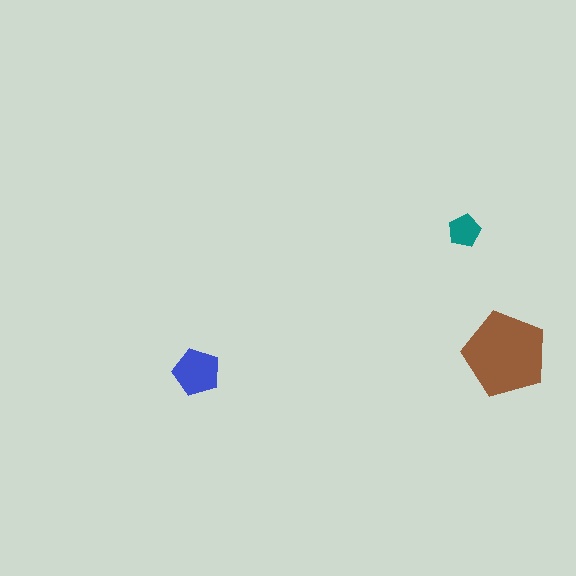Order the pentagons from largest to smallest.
the brown one, the blue one, the teal one.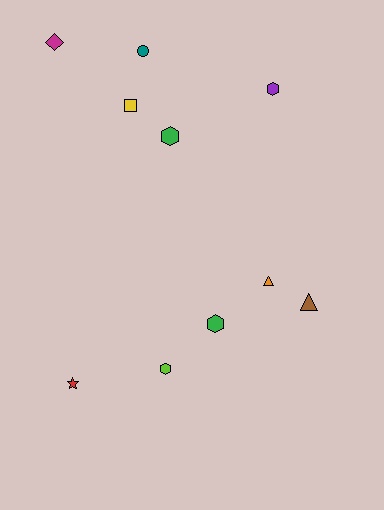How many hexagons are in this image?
There are 4 hexagons.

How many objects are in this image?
There are 10 objects.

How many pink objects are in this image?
There are no pink objects.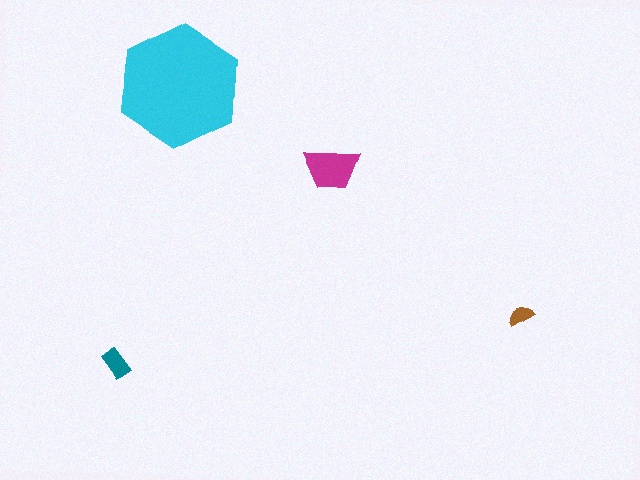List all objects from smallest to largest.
The brown semicircle, the teal rectangle, the magenta trapezoid, the cyan hexagon.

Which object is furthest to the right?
The brown semicircle is rightmost.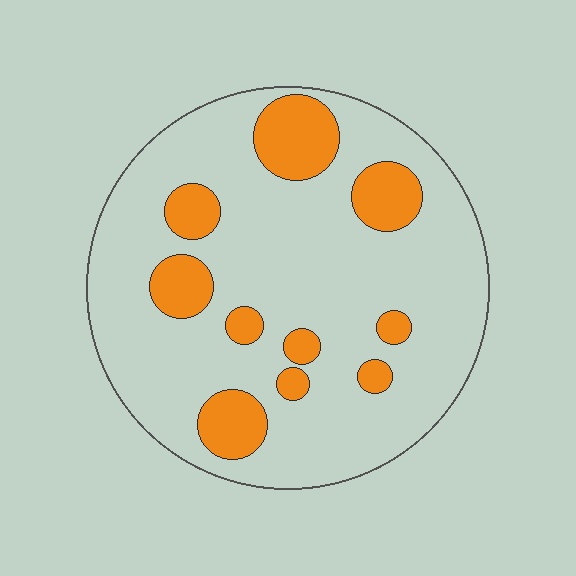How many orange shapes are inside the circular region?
10.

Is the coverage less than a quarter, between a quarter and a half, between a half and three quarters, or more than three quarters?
Less than a quarter.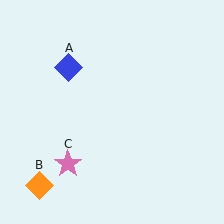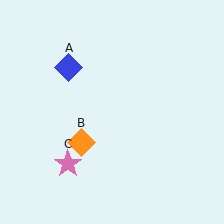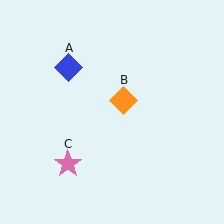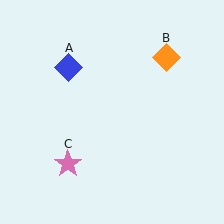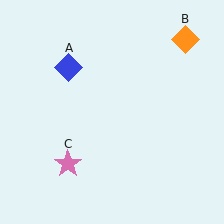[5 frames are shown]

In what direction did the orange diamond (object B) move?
The orange diamond (object B) moved up and to the right.